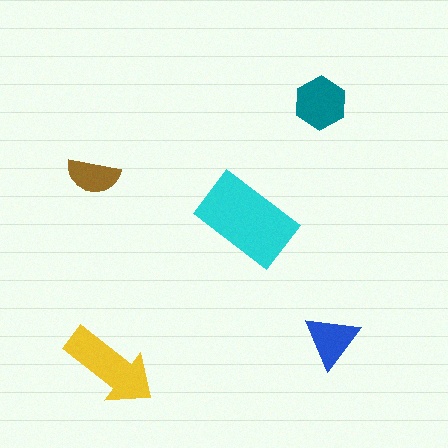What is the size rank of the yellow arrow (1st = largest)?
2nd.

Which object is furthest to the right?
The blue triangle is rightmost.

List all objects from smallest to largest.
The brown semicircle, the blue triangle, the teal hexagon, the yellow arrow, the cyan rectangle.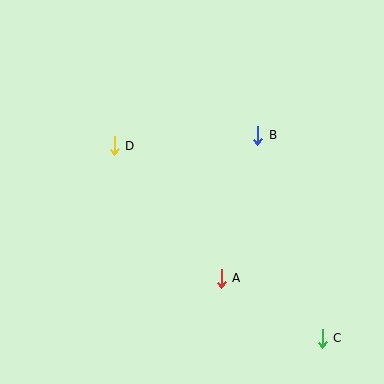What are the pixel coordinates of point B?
Point B is at (258, 135).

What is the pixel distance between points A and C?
The distance between A and C is 117 pixels.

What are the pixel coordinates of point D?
Point D is at (114, 146).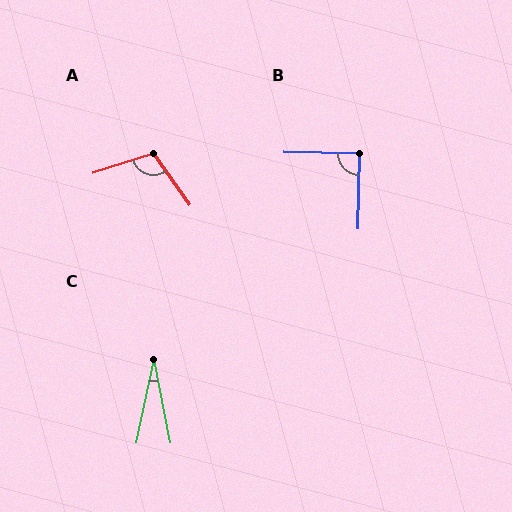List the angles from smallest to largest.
C (22°), B (90°), A (108°).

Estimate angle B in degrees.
Approximately 90 degrees.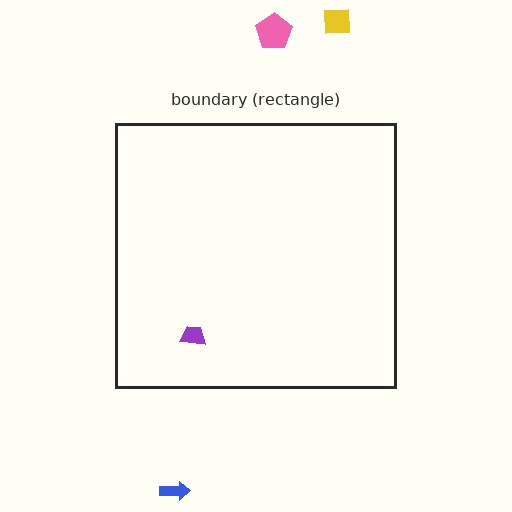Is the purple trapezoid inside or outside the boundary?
Inside.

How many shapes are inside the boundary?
1 inside, 3 outside.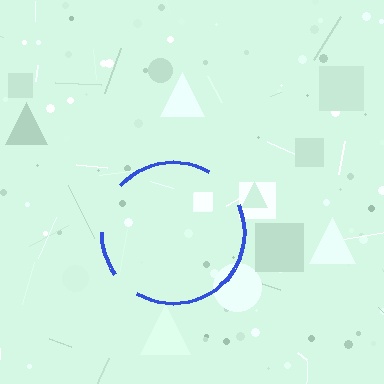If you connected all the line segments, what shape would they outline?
They would outline a circle.